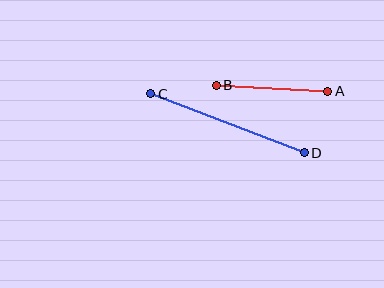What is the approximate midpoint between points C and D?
The midpoint is at approximately (227, 123) pixels.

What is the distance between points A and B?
The distance is approximately 111 pixels.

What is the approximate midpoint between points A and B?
The midpoint is at approximately (272, 88) pixels.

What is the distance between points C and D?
The distance is approximately 164 pixels.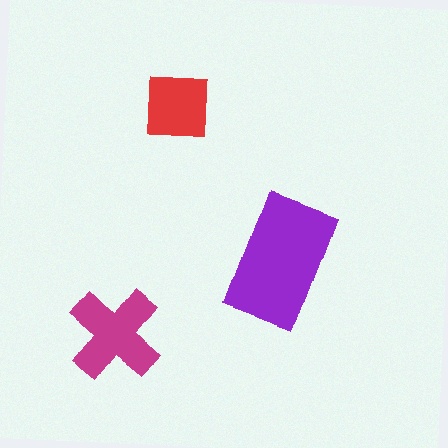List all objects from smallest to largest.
The red square, the magenta cross, the purple rectangle.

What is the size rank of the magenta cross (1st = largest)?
2nd.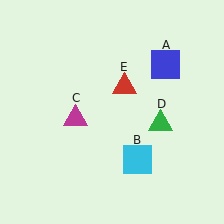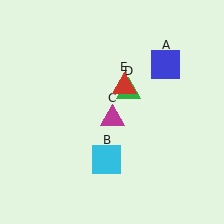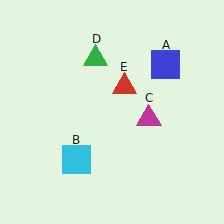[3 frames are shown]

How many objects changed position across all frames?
3 objects changed position: cyan square (object B), magenta triangle (object C), green triangle (object D).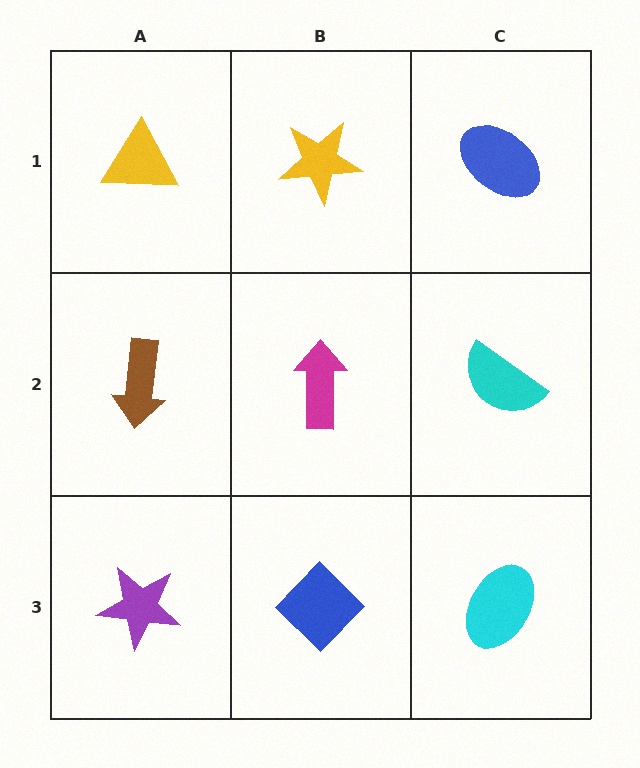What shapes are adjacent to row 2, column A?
A yellow triangle (row 1, column A), a purple star (row 3, column A), a magenta arrow (row 2, column B).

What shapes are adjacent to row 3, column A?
A brown arrow (row 2, column A), a blue diamond (row 3, column B).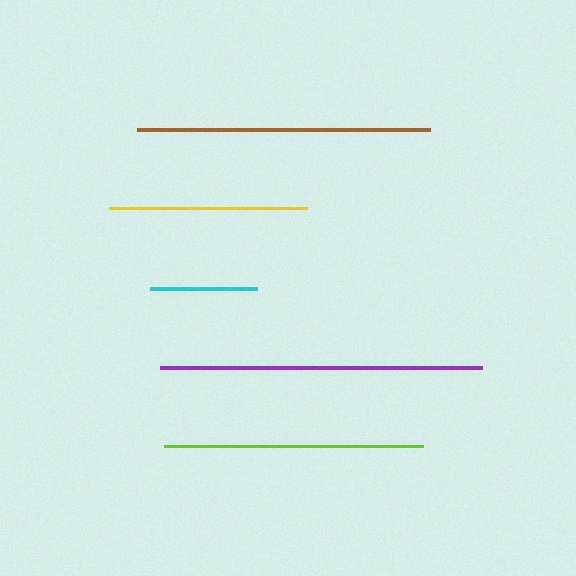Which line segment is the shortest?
The cyan line is the shortest at approximately 107 pixels.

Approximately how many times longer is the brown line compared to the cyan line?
The brown line is approximately 2.7 times the length of the cyan line.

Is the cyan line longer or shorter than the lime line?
The lime line is longer than the cyan line.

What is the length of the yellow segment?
The yellow segment is approximately 198 pixels long.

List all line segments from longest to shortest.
From longest to shortest: purple, brown, lime, yellow, cyan.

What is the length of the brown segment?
The brown segment is approximately 293 pixels long.